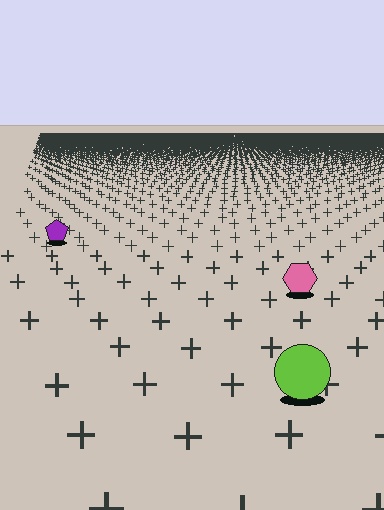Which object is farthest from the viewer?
The purple pentagon is farthest from the viewer. It appears smaller and the ground texture around it is denser.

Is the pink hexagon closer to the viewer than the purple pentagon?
Yes. The pink hexagon is closer — you can tell from the texture gradient: the ground texture is coarser near it.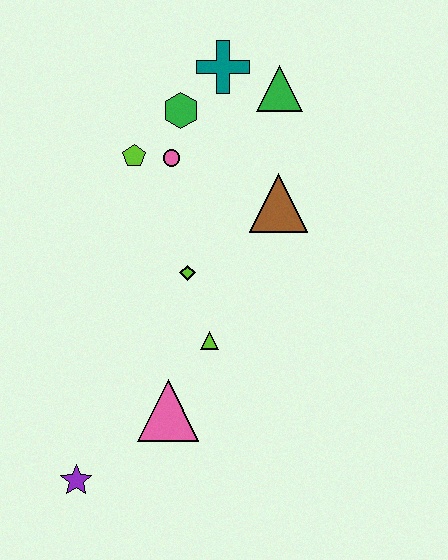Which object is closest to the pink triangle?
The lime triangle is closest to the pink triangle.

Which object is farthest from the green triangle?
The purple star is farthest from the green triangle.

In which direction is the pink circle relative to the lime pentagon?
The pink circle is to the right of the lime pentagon.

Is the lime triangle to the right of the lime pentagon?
Yes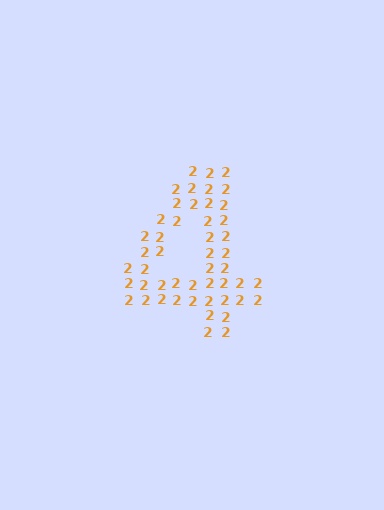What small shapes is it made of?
It is made of small digit 2's.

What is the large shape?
The large shape is the digit 4.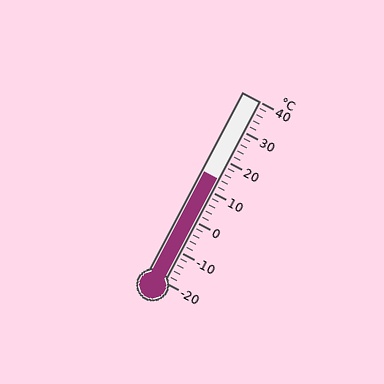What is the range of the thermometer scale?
The thermometer scale ranges from -20°C to 40°C.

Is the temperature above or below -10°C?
The temperature is above -10°C.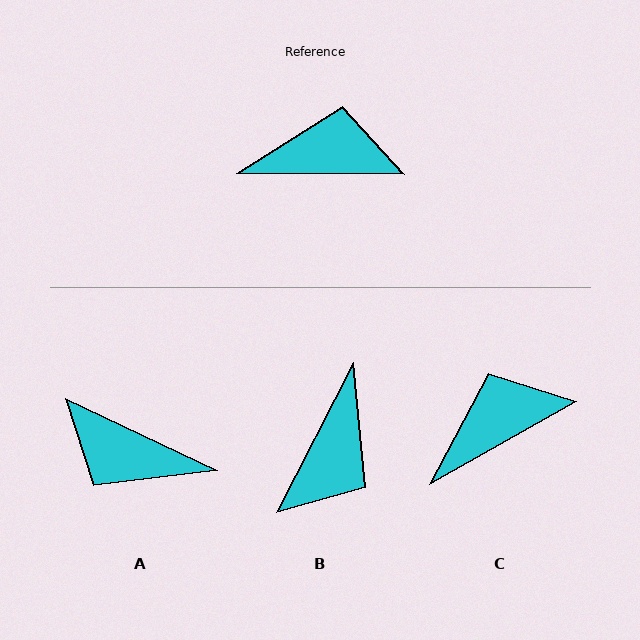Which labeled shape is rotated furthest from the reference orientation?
A, about 155 degrees away.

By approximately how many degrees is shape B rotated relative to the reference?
Approximately 117 degrees clockwise.